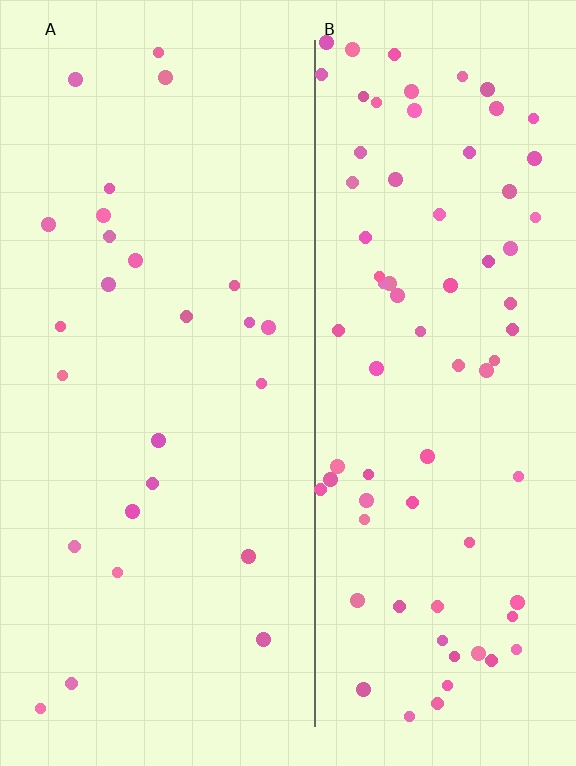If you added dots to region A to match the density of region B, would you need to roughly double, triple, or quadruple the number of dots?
Approximately triple.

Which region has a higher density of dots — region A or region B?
B (the right).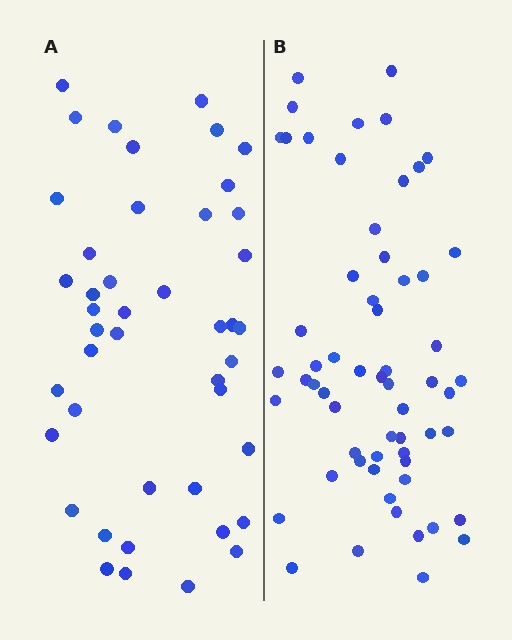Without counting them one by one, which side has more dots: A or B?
Region B (the right region) has more dots.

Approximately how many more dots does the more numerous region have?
Region B has approximately 15 more dots than region A.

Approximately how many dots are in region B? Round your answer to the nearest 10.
About 60 dots.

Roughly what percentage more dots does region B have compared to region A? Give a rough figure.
About 35% more.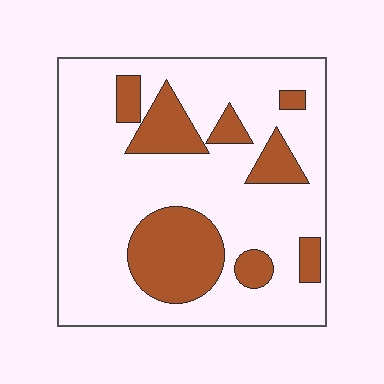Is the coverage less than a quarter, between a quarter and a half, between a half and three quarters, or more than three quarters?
Less than a quarter.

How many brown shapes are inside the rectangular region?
8.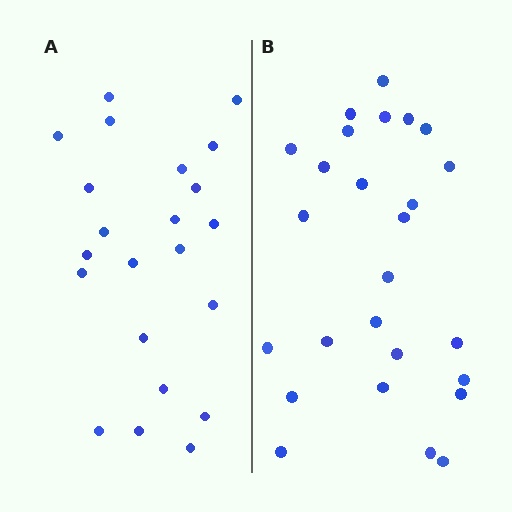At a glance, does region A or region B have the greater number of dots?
Region B (the right region) has more dots.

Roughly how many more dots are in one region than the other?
Region B has about 4 more dots than region A.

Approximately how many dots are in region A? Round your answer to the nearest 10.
About 20 dots. (The exact count is 22, which rounds to 20.)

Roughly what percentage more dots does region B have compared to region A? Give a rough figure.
About 20% more.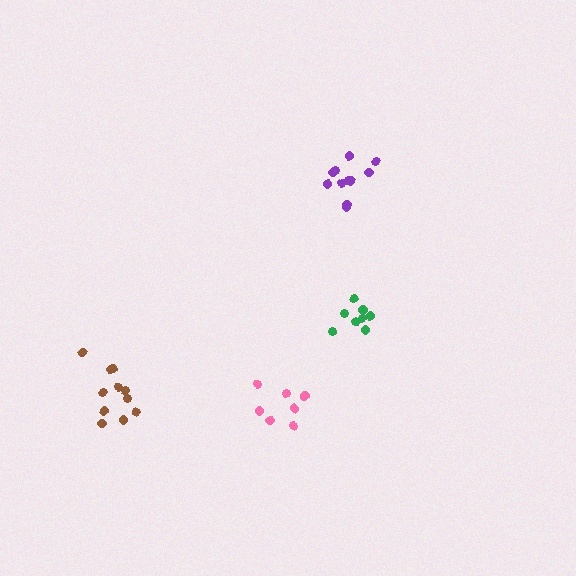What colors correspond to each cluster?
The clusters are colored: purple, green, pink, brown.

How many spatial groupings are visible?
There are 4 spatial groupings.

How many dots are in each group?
Group 1: 11 dots, Group 2: 8 dots, Group 3: 7 dots, Group 4: 11 dots (37 total).